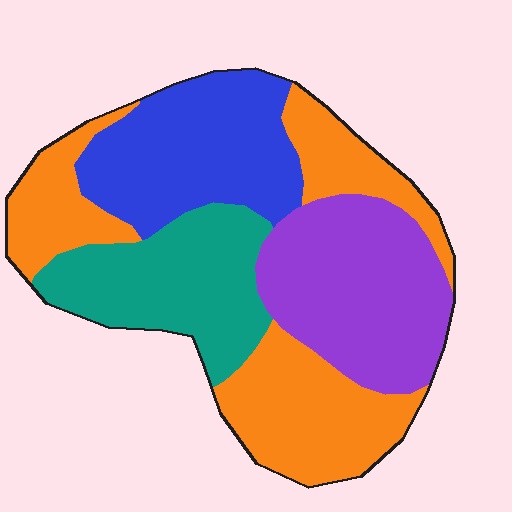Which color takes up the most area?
Orange, at roughly 35%.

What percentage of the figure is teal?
Teal covers 20% of the figure.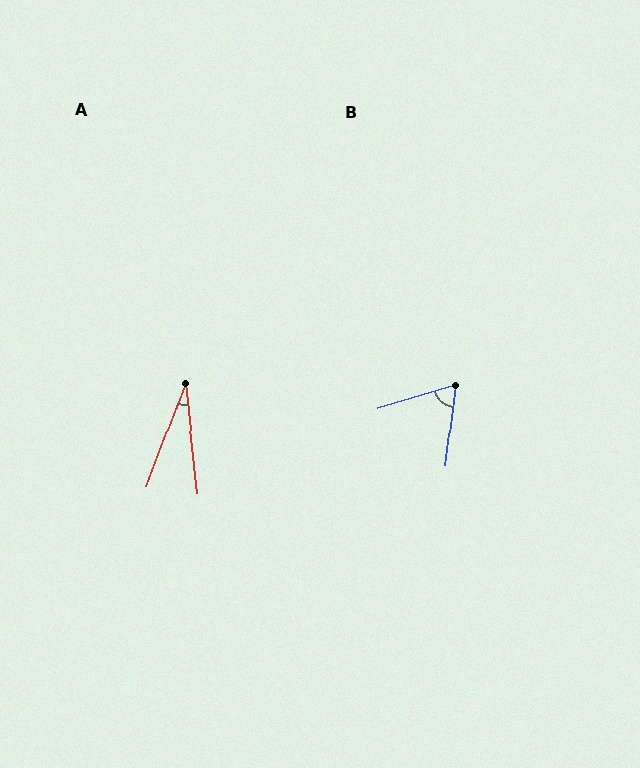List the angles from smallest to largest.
A (27°), B (66°).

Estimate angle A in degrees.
Approximately 27 degrees.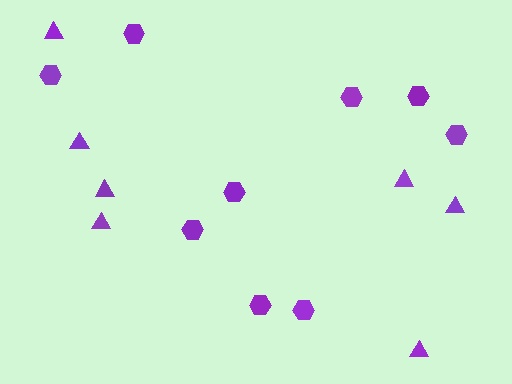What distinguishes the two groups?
There are 2 groups: one group of hexagons (9) and one group of triangles (7).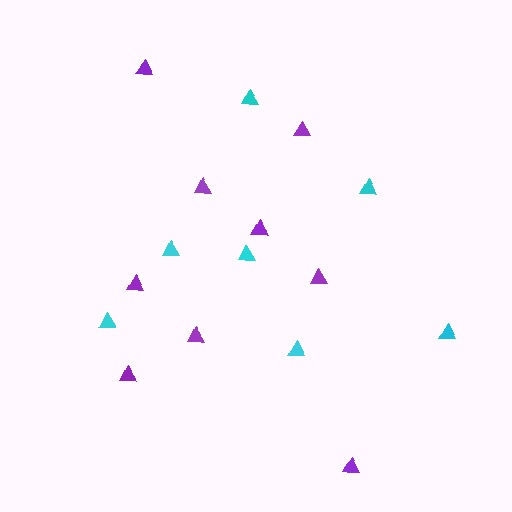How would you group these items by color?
There are 2 groups: one group of purple triangles (9) and one group of cyan triangles (7).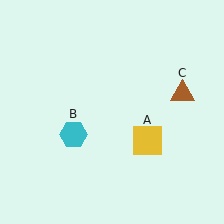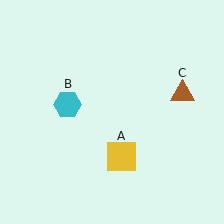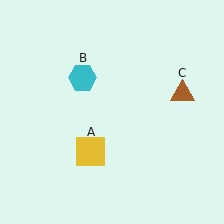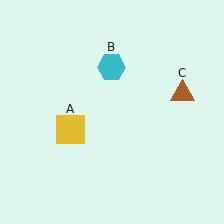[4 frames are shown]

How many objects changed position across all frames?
2 objects changed position: yellow square (object A), cyan hexagon (object B).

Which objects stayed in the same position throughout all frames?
Brown triangle (object C) remained stationary.